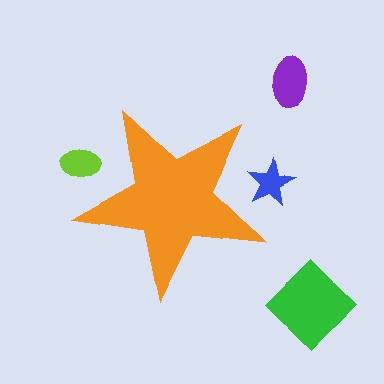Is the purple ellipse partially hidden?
No, the purple ellipse is fully visible.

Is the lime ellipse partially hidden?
Yes, the lime ellipse is partially hidden behind the orange star.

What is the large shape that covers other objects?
An orange star.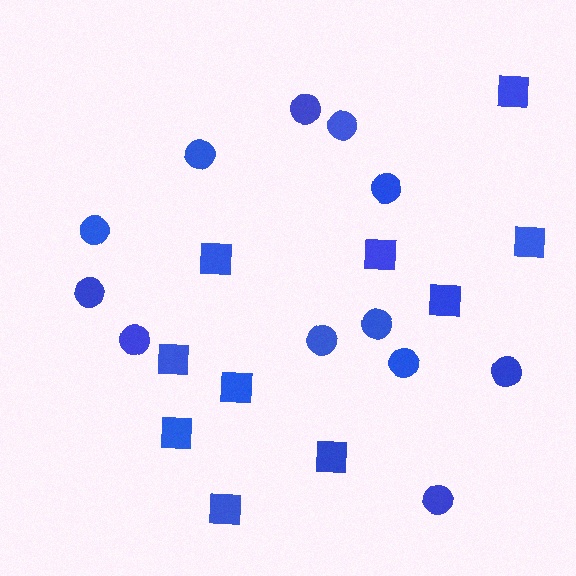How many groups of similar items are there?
There are 2 groups: one group of circles (12) and one group of squares (10).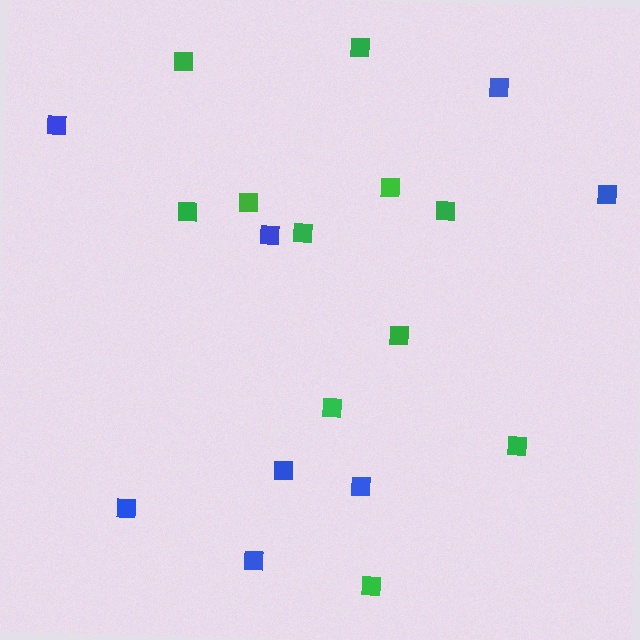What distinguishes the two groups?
There are 2 groups: one group of blue squares (8) and one group of green squares (11).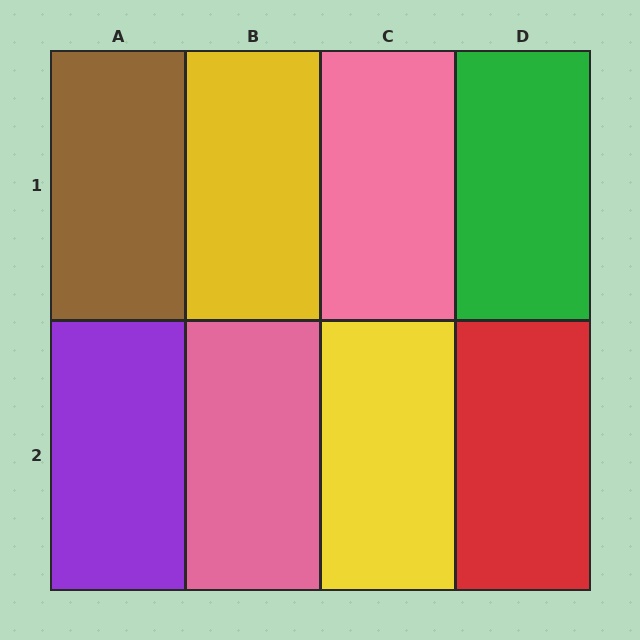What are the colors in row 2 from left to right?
Purple, pink, yellow, red.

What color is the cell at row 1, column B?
Yellow.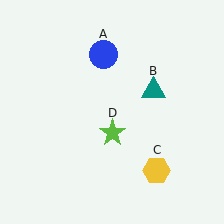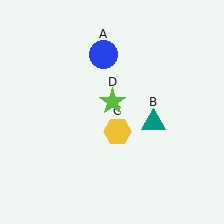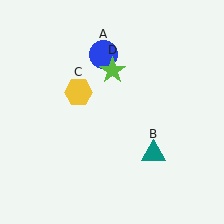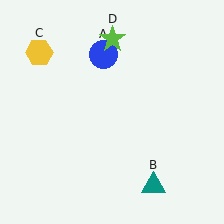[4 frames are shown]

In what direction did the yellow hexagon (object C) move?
The yellow hexagon (object C) moved up and to the left.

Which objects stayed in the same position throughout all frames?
Blue circle (object A) remained stationary.